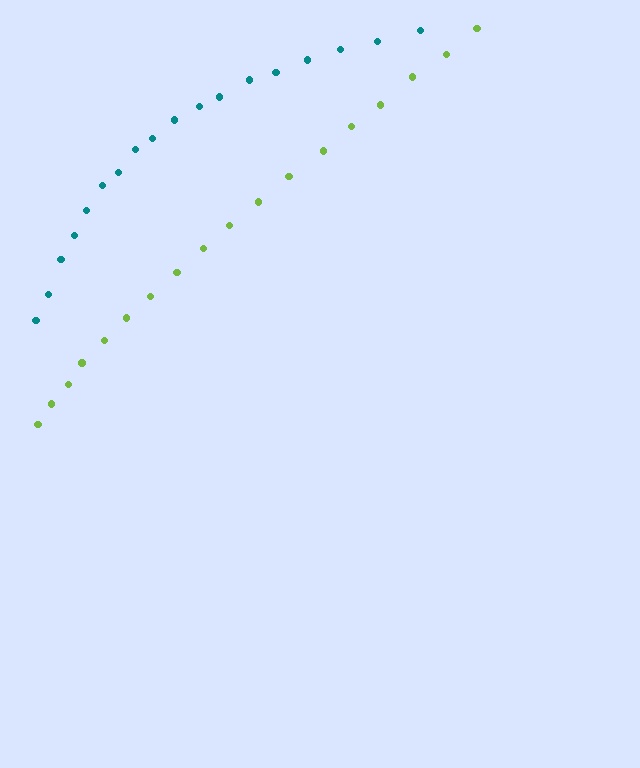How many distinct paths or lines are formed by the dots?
There are 2 distinct paths.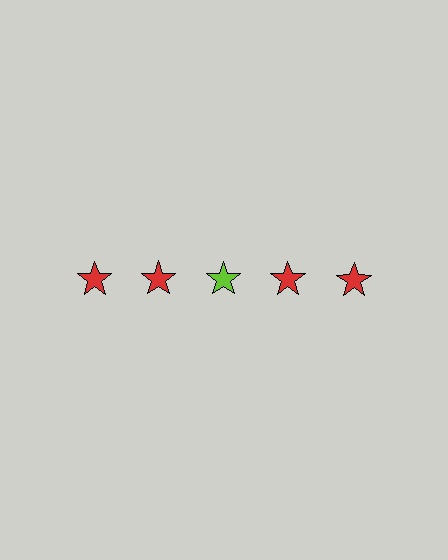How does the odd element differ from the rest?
It has a different color: lime instead of red.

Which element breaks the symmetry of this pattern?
The lime star in the top row, center column breaks the symmetry. All other shapes are red stars.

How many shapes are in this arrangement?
There are 5 shapes arranged in a grid pattern.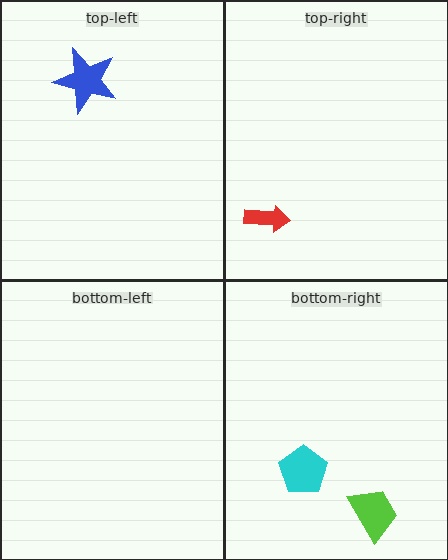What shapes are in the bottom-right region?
The cyan pentagon, the lime trapezoid.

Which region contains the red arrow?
The top-right region.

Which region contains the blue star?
The top-left region.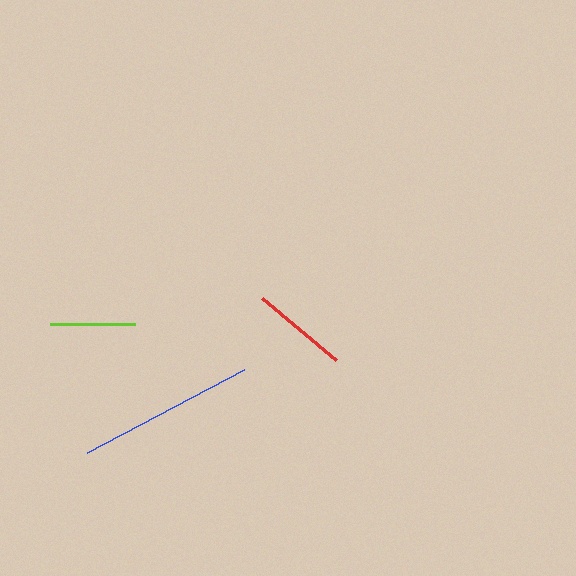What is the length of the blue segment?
The blue segment is approximately 177 pixels long.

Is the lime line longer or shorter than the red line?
The red line is longer than the lime line.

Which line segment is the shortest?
The lime line is the shortest at approximately 86 pixels.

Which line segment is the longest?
The blue line is the longest at approximately 177 pixels.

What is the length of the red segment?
The red segment is approximately 97 pixels long.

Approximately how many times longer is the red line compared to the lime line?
The red line is approximately 1.1 times the length of the lime line.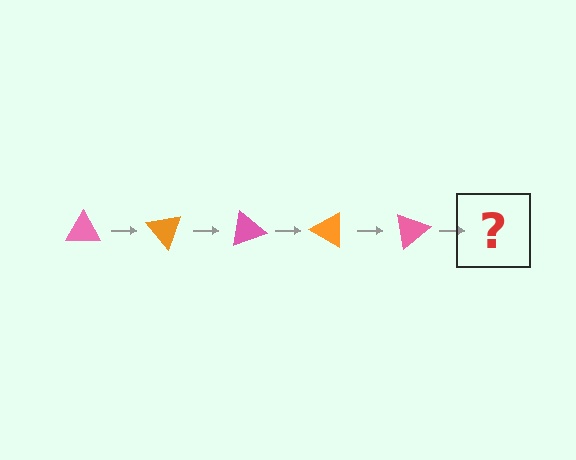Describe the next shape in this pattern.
It should be an orange triangle, rotated 250 degrees from the start.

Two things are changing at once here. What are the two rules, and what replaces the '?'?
The two rules are that it rotates 50 degrees each step and the color cycles through pink and orange. The '?' should be an orange triangle, rotated 250 degrees from the start.